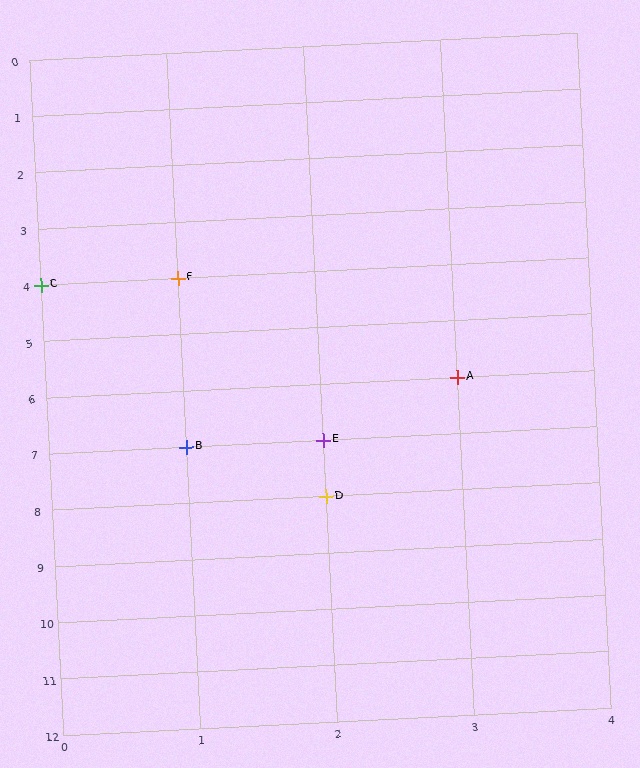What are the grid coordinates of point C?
Point C is at grid coordinates (0, 4).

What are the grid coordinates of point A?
Point A is at grid coordinates (3, 6).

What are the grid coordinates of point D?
Point D is at grid coordinates (2, 8).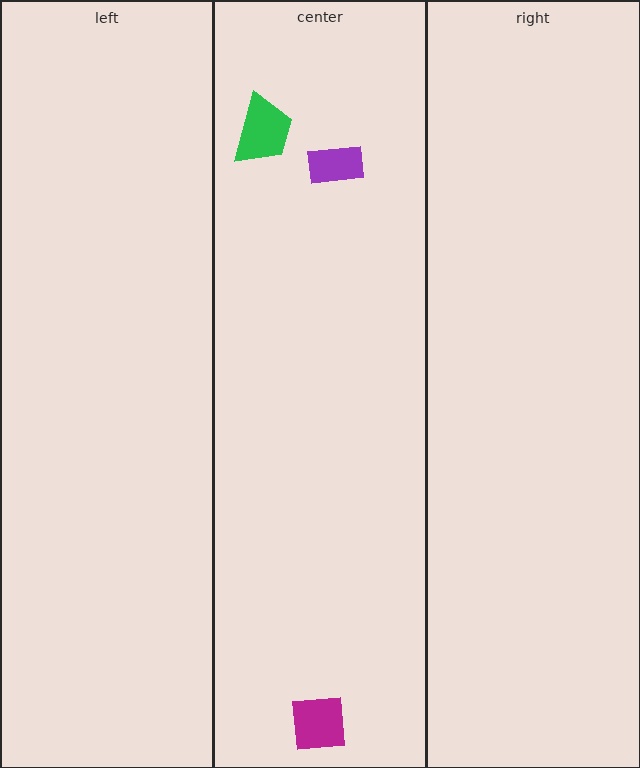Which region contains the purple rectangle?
The center region.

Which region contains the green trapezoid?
The center region.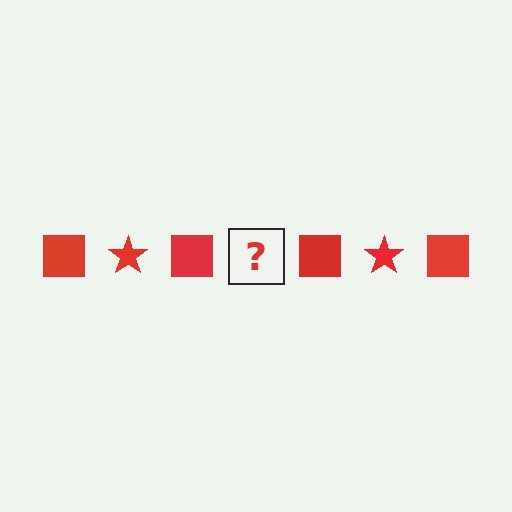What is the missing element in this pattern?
The missing element is a red star.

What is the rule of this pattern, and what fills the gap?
The rule is that the pattern cycles through square, star shapes in red. The gap should be filled with a red star.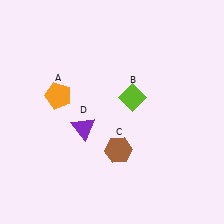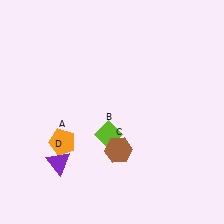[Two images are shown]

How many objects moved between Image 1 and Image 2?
3 objects moved between the two images.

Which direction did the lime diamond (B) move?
The lime diamond (B) moved down.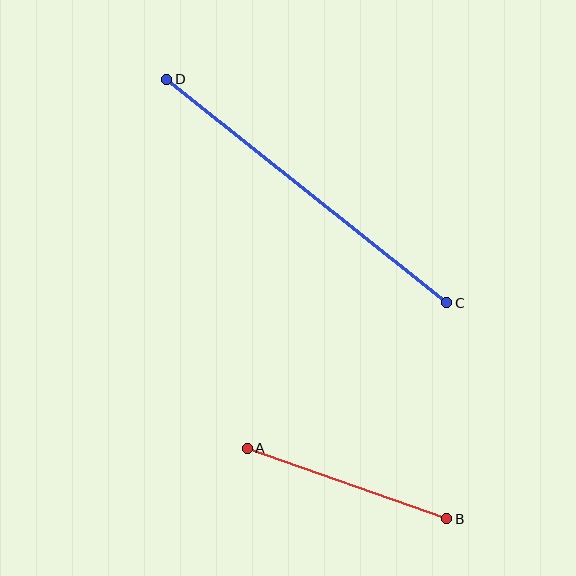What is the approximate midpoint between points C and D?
The midpoint is at approximately (307, 191) pixels.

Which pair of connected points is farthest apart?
Points C and D are farthest apart.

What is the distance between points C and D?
The distance is approximately 358 pixels.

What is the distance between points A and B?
The distance is approximately 212 pixels.